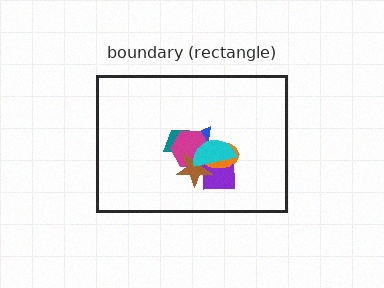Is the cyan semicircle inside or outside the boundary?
Inside.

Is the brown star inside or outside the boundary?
Inside.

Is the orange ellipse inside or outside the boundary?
Inside.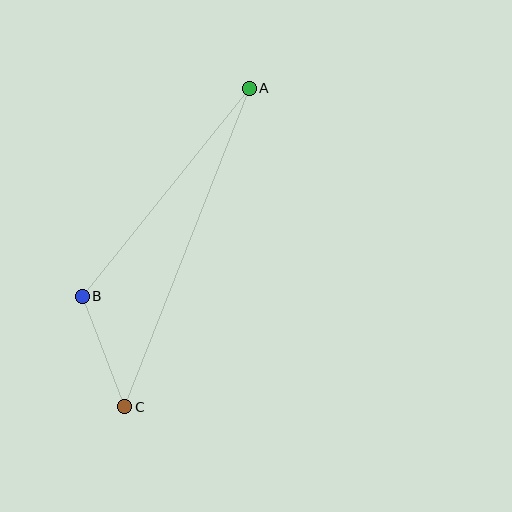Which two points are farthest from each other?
Points A and C are farthest from each other.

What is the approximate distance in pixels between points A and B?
The distance between A and B is approximately 267 pixels.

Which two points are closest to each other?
Points B and C are closest to each other.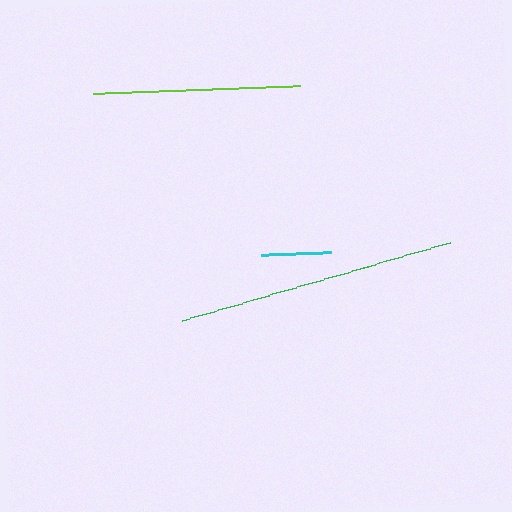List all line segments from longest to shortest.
From longest to shortest: green, lime, cyan.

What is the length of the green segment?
The green segment is approximately 279 pixels long.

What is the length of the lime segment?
The lime segment is approximately 207 pixels long.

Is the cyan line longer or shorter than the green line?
The green line is longer than the cyan line.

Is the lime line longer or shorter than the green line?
The green line is longer than the lime line.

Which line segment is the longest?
The green line is the longest at approximately 279 pixels.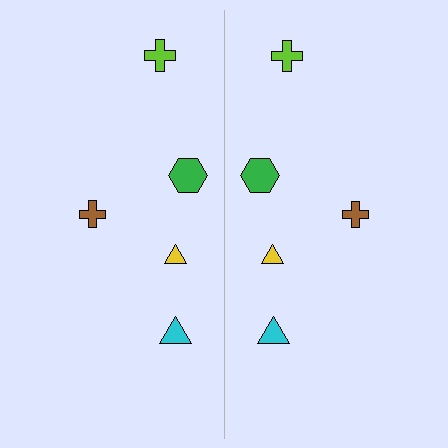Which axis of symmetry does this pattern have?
The pattern has a vertical axis of symmetry running through the center of the image.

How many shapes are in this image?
There are 10 shapes in this image.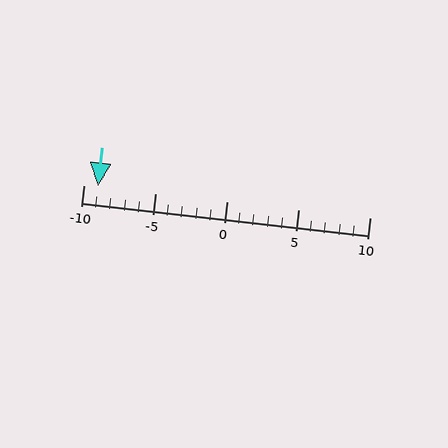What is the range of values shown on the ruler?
The ruler shows values from -10 to 10.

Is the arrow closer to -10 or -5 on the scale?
The arrow is closer to -10.